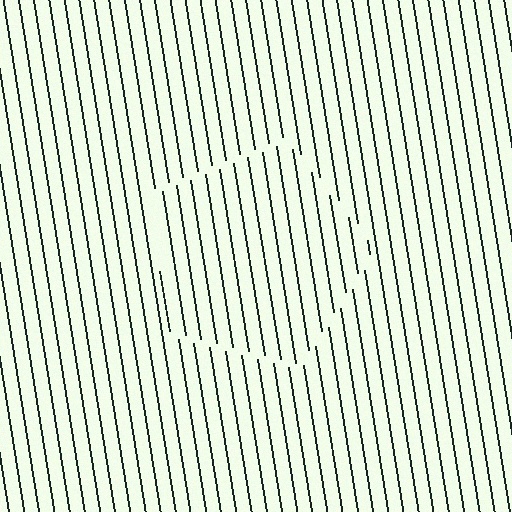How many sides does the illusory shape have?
5 sides — the line-ends trace a pentagon.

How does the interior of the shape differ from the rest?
The interior of the shape contains the same grating, shifted by half a period — the contour is defined by the phase discontinuity where line-ends from the inner and outer gratings abut.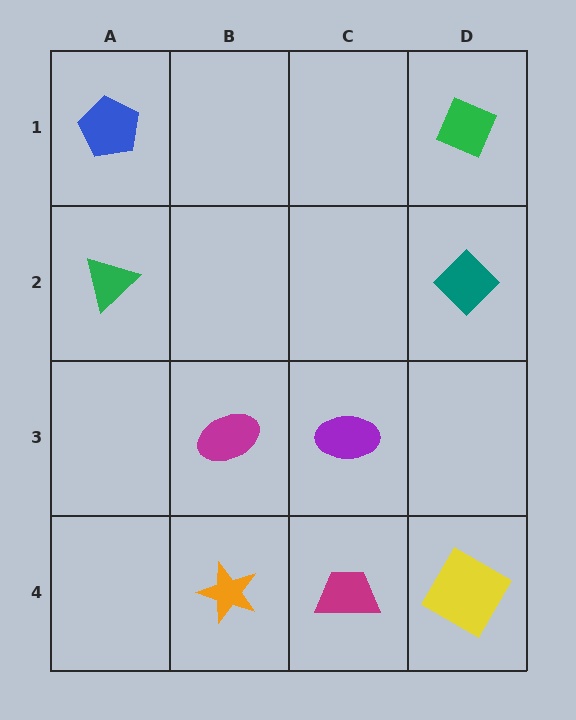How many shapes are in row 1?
2 shapes.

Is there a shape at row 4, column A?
No, that cell is empty.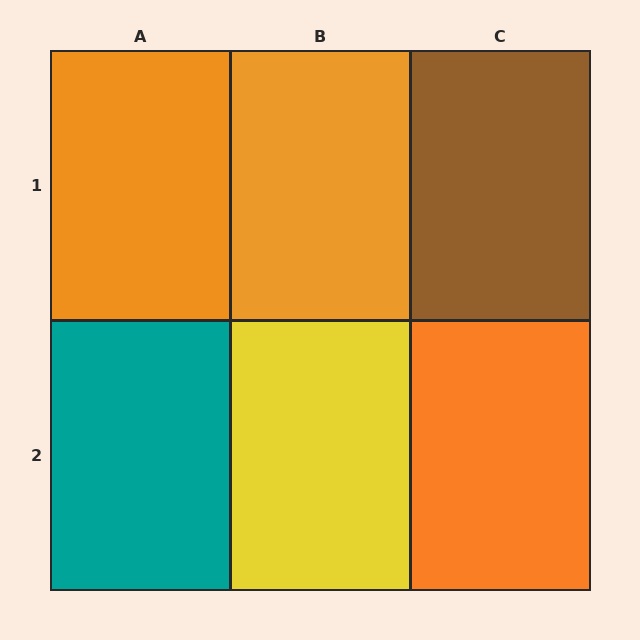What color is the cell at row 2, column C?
Orange.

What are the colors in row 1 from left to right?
Orange, orange, brown.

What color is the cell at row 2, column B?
Yellow.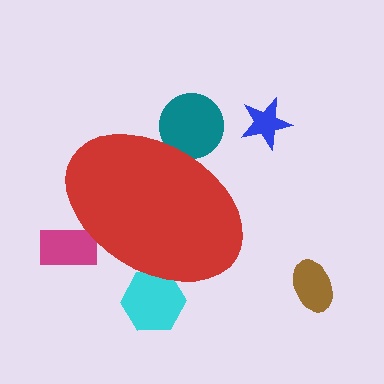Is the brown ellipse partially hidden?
No, the brown ellipse is fully visible.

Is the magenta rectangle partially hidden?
Yes, the magenta rectangle is partially hidden behind the red ellipse.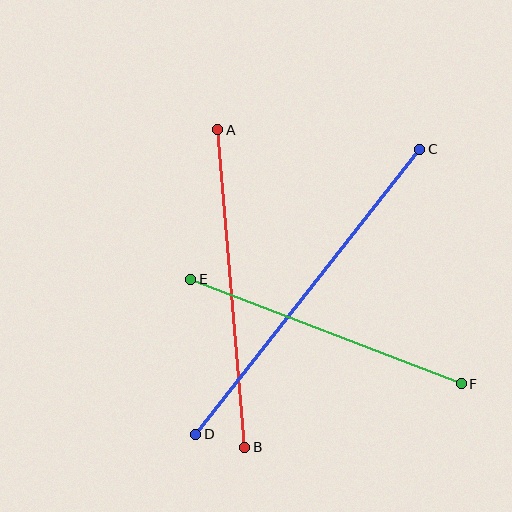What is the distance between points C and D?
The distance is approximately 362 pixels.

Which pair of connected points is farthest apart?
Points C and D are farthest apart.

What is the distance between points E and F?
The distance is approximately 290 pixels.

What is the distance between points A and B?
The distance is approximately 319 pixels.